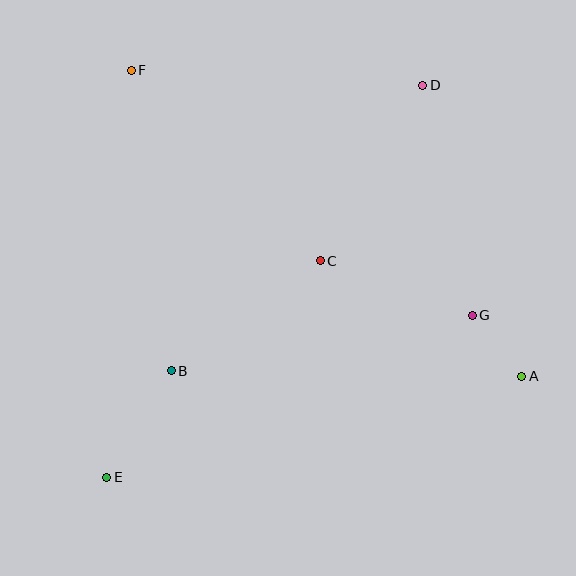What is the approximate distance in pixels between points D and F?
The distance between D and F is approximately 292 pixels.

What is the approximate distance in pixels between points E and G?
The distance between E and G is approximately 400 pixels.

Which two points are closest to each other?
Points A and G are closest to each other.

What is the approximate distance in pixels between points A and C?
The distance between A and C is approximately 233 pixels.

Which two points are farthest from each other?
Points D and E are farthest from each other.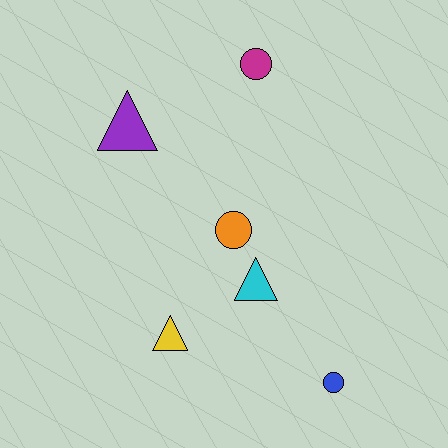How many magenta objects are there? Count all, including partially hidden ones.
There is 1 magenta object.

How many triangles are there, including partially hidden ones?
There are 3 triangles.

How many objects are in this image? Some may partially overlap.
There are 6 objects.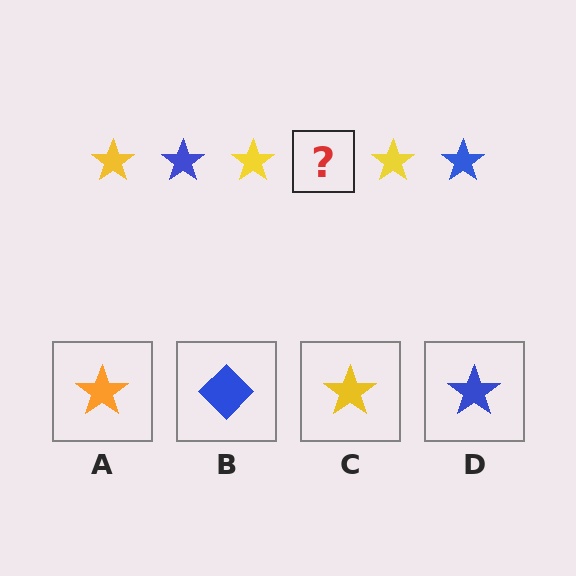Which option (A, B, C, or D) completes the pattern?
D.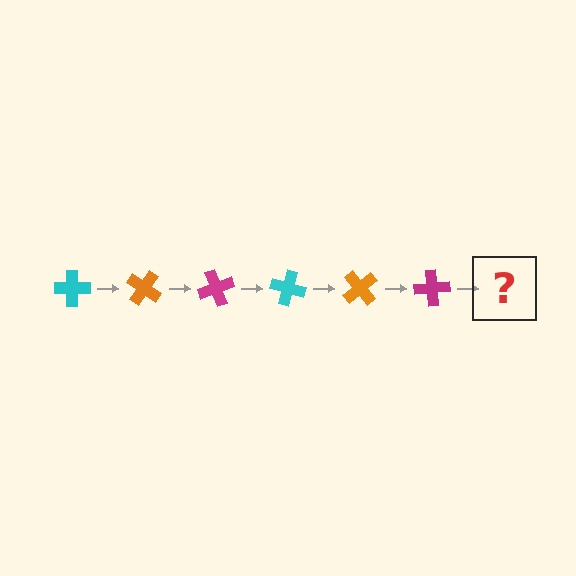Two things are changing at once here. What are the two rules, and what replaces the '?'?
The two rules are that it rotates 35 degrees each step and the color cycles through cyan, orange, and magenta. The '?' should be a cyan cross, rotated 210 degrees from the start.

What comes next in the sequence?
The next element should be a cyan cross, rotated 210 degrees from the start.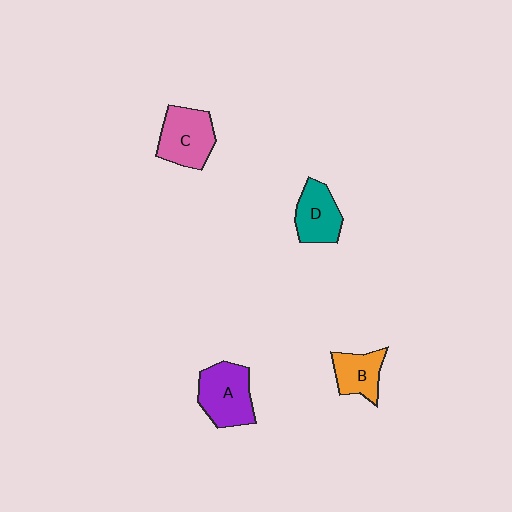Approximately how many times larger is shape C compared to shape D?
Approximately 1.2 times.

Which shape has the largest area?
Shape A (purple).